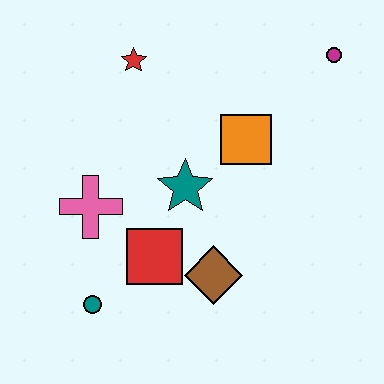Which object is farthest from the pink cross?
The magenta circle is farthest from the pink cross.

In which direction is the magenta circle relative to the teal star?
The magenta circle is to the right of the teal star.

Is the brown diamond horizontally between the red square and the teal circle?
No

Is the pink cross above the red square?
Yes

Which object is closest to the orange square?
The teal star is closest to the orange square.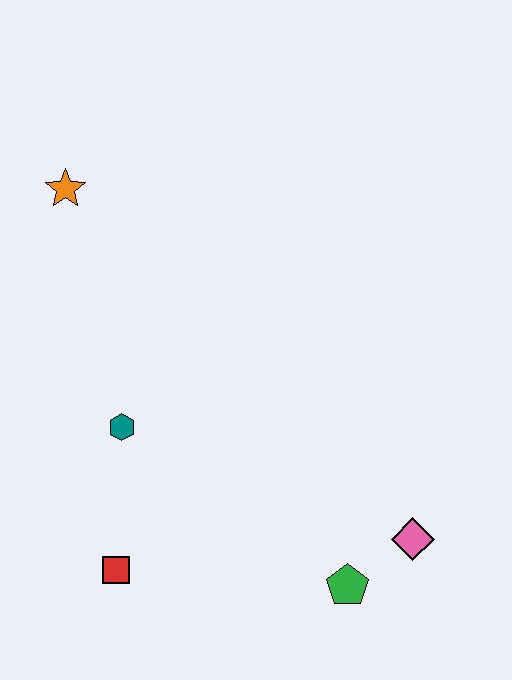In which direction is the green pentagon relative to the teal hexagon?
The green pentagon is to the right of the teal hexagon.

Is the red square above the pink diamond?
No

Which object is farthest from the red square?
The orange star is farthest from the red square.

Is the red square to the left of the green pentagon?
Yes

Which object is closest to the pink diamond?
The green pentagon is closest to the pink diamond.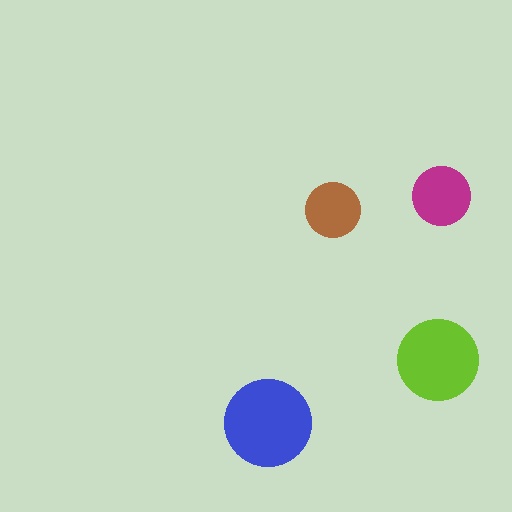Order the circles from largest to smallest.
the blue one, the lime one, the magenta one, the brown one.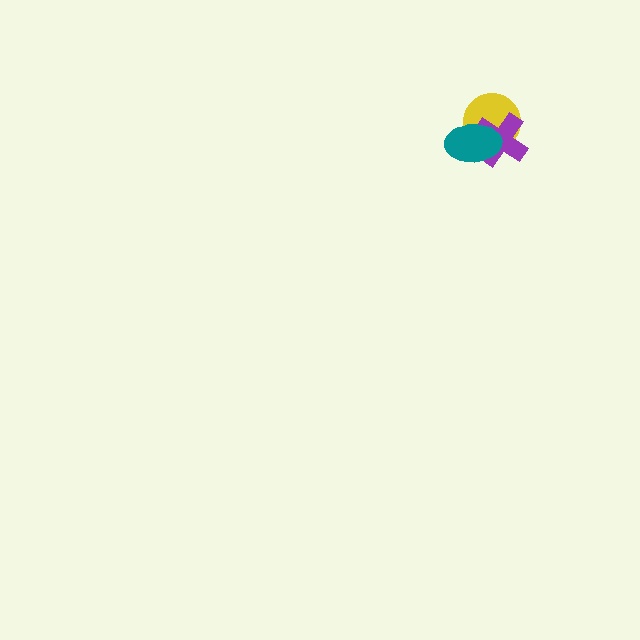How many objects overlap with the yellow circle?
2 objects overlap with the yellow circle.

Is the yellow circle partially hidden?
Yes, it is partially covered by another shape.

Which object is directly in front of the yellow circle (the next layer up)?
The purple cross is directly in front of the yellow circle.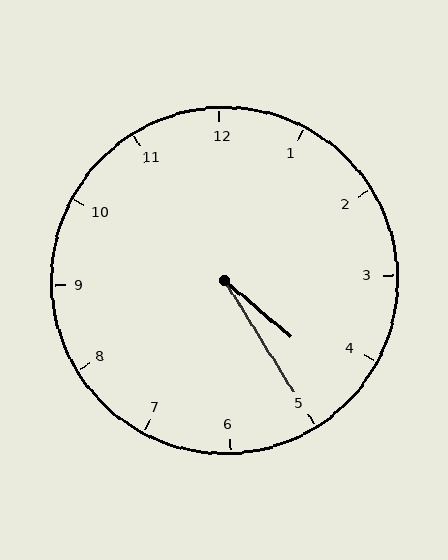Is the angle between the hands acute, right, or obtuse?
It is acute.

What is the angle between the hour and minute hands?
Approximately 18 degrees.